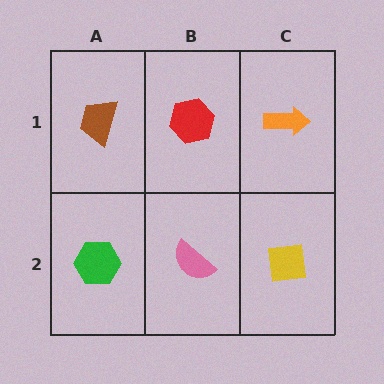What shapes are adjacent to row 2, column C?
An orange arrow (row 1, column C), a pink semicircle (row 2, column B).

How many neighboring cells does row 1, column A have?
2.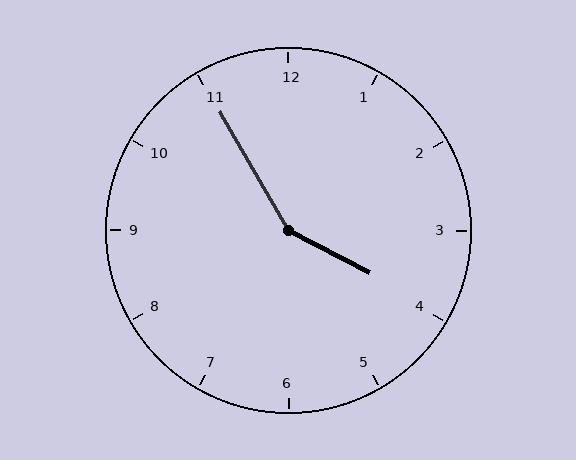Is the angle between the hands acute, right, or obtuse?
It is obtuse.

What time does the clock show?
3:55.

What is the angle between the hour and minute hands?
Approximately 148 degrees.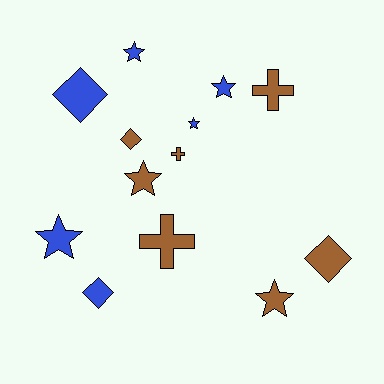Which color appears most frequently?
Brown, with 7 objects.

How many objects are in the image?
There are 13 objects.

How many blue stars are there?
There are 4 blue stars.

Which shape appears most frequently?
Star, with 6 objects.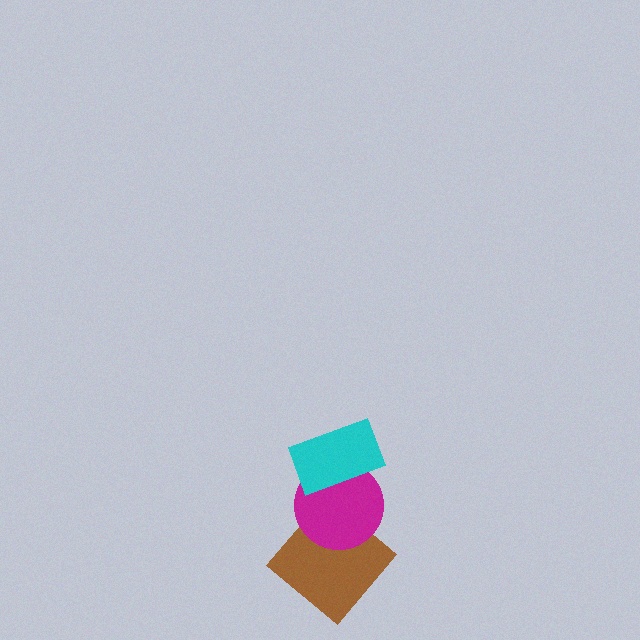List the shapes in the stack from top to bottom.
From top to bottom: the cyan rectangle, the magenta circle, the brown diamond.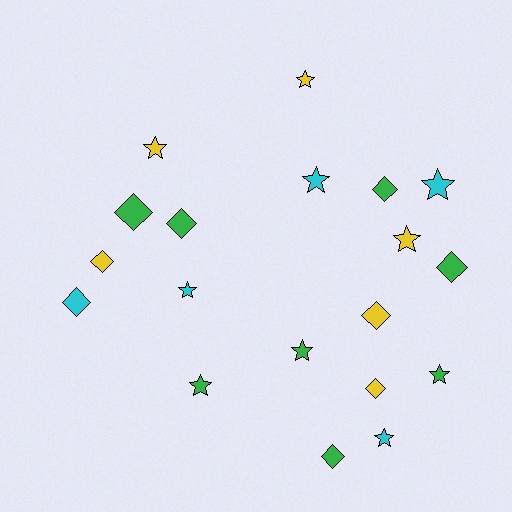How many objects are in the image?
There are 19 objects.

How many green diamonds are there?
There are 5 green diamonds.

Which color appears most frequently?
Green, with 8 objects.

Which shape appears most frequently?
Star, with 10 objects.